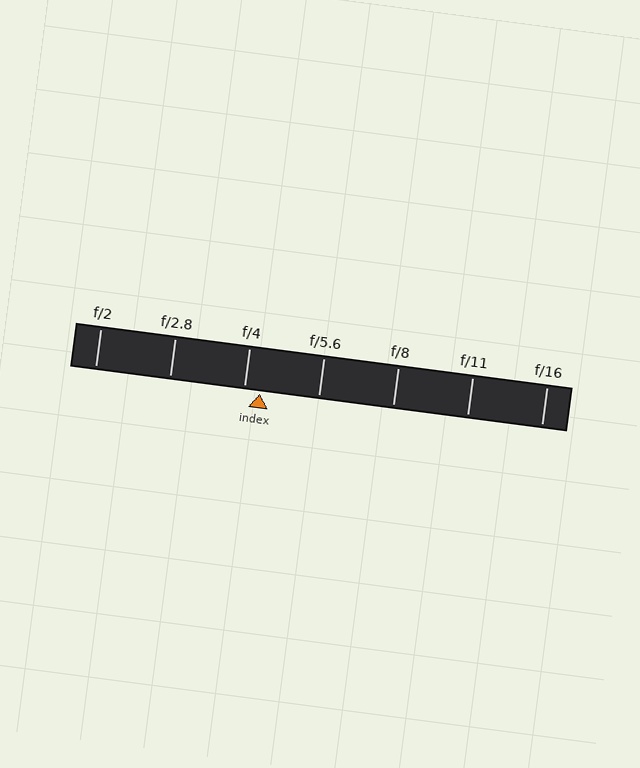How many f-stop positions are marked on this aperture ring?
There are 7 f-stop positions marked.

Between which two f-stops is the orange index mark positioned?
The index mark is between f/4 and f/5.6.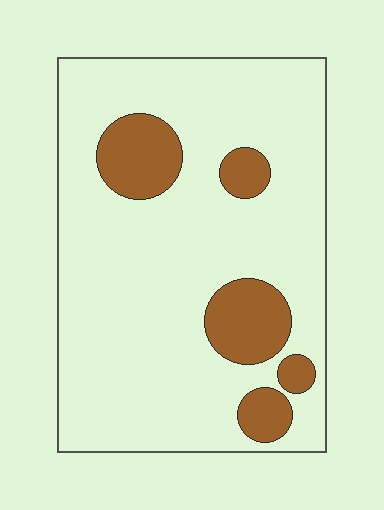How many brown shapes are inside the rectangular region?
5.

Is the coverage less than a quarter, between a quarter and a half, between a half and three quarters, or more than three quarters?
Less than a quarter.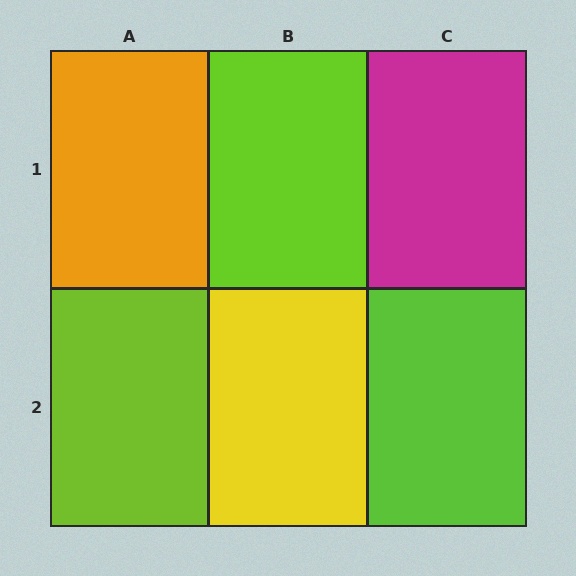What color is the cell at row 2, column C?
Lime.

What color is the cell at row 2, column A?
Lime.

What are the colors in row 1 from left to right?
Orange, lime, magenta.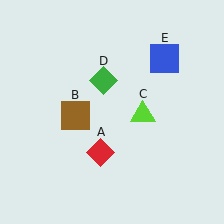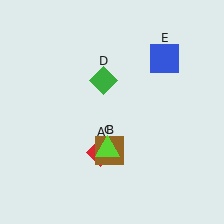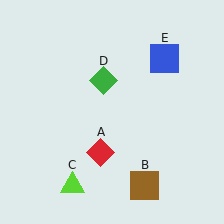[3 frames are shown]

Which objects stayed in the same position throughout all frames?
Red diamond (object A) and green diamond (object D) and blue square (object E) remained stationary.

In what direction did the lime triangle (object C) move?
The lime triangle (object C) moved down and to the left.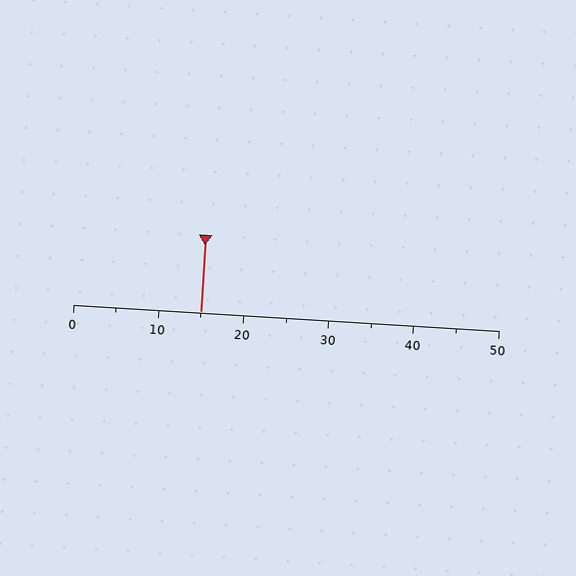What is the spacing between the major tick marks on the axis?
The major ticks are spaced 10 apart.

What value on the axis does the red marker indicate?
The marker indicates approximately 15.